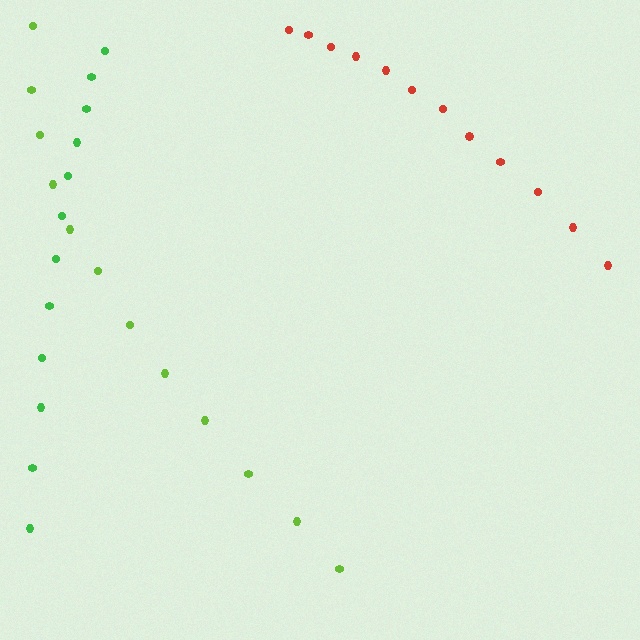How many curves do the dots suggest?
There are 3 distinct paths.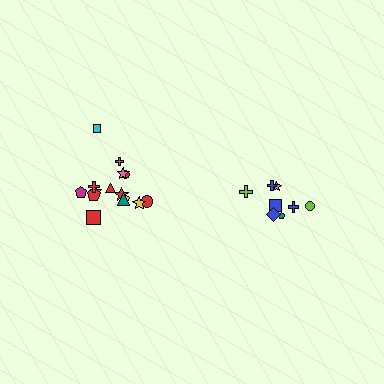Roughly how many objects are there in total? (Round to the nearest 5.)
Roughly 25 objects in total.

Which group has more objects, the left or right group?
The left group.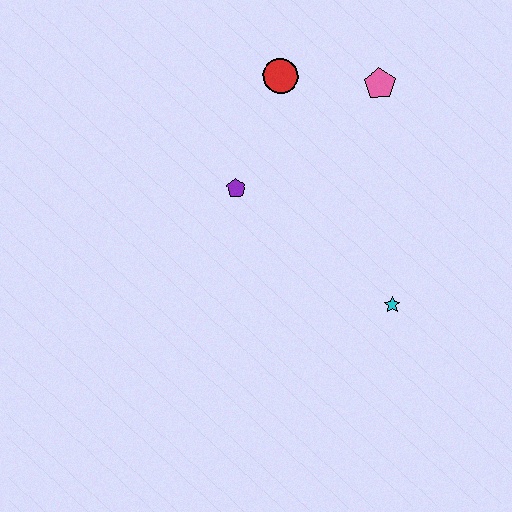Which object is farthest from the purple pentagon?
The cyan star is farthest from the purple pentagon.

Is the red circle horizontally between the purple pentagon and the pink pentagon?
Yes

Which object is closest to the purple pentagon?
The red circle is closest to the purple pentagon.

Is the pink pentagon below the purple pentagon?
No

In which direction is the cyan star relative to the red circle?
The cyan star is below the red circle.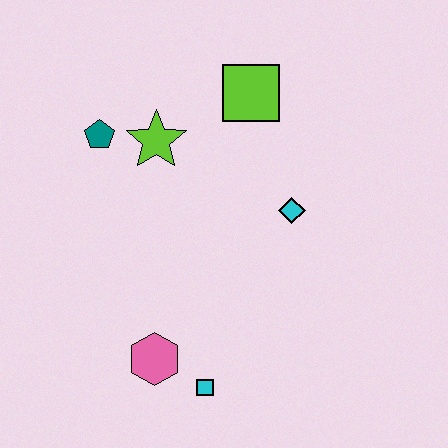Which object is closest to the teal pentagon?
The lime star is closest to the teal pentagon.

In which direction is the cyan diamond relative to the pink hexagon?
The cyan diamond is above the pink hexagon.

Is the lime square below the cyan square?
No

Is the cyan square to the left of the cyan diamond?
Yes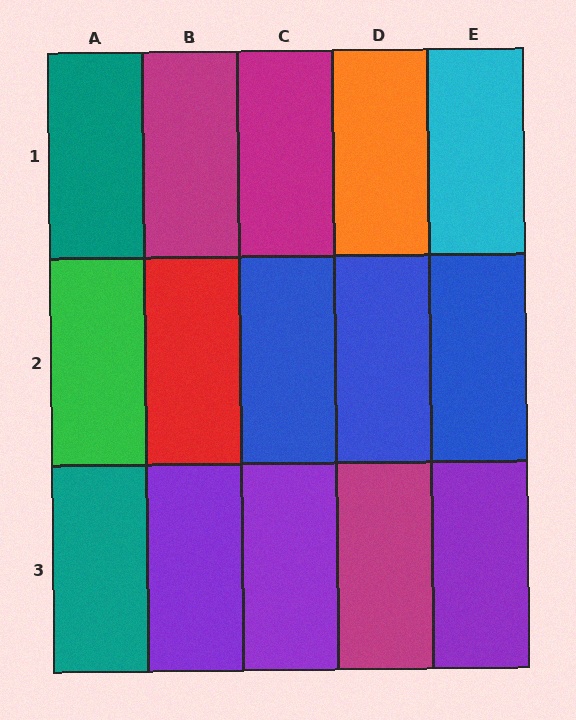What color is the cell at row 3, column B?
Purple.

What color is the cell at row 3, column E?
Purple.